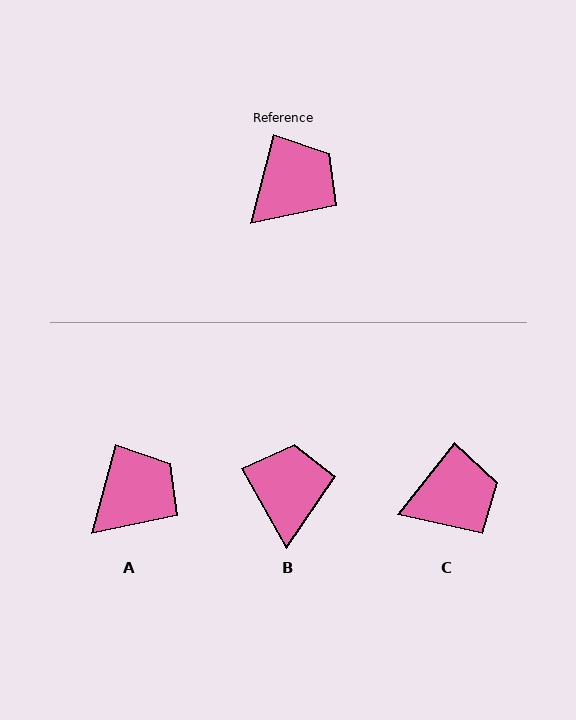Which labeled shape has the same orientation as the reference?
A.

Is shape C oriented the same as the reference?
No, it is off by about 24 degrees.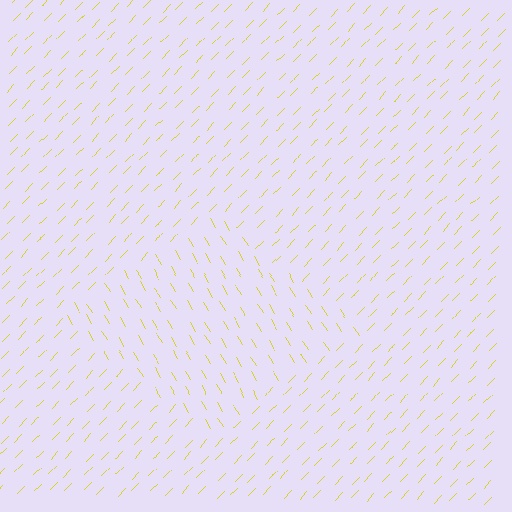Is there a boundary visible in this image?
Yes, there is a texture boundary formed by a change in line orientation.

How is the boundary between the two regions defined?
The boundary is defined purely by a change in line orientation (approximately 75 degrees difference). All lines are the same color and thickness.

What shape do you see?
I see a diamond.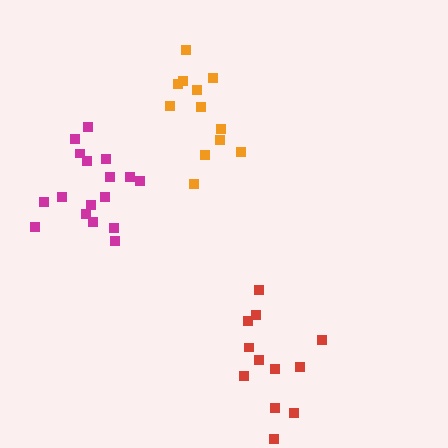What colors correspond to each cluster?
The clusters are colored: red, magenta, orange.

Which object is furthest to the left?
The magenta cluster is leftmost.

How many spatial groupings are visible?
There are 3 spatial groupings.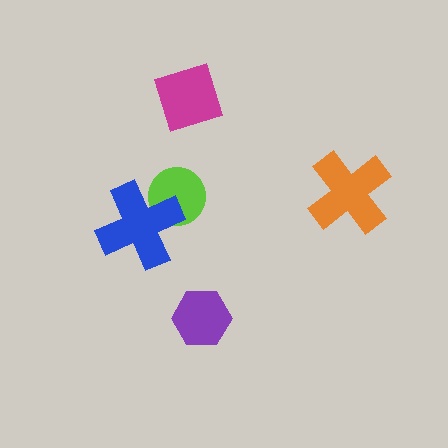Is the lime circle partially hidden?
Yes, it is partially covered by another shape.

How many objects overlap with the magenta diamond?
0 objects overlap with the magenta diamond.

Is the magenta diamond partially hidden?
No, no other shape covers it.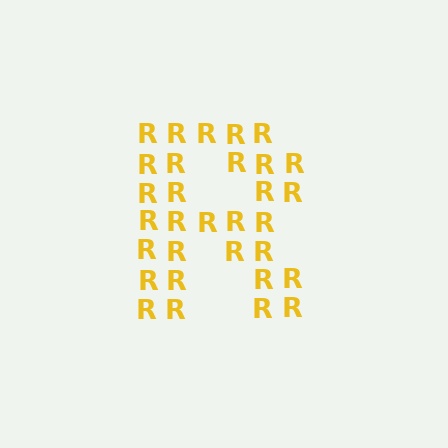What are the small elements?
The small elements are letter R's.